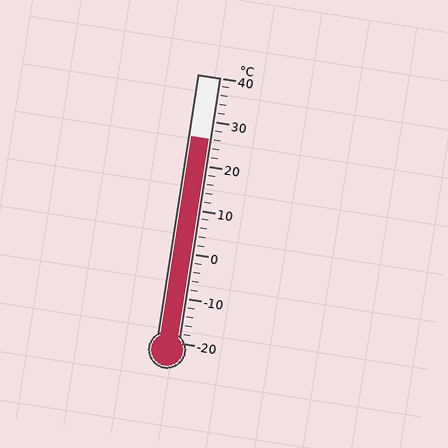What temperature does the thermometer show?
The thermometer shows approximately 26°C.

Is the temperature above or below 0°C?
The temperature is above 0°C.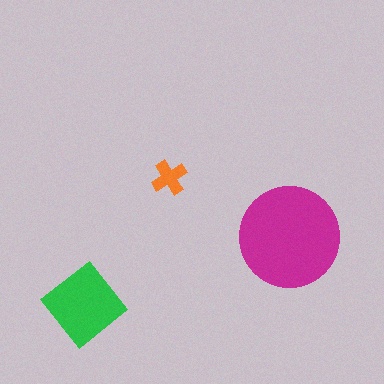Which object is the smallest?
The orange cross.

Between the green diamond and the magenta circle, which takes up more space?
The magenta circle.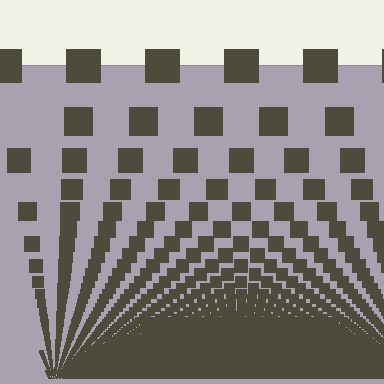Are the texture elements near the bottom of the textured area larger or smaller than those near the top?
Smaller. The gradient is inverted — elements near the bottom are smaller and denser.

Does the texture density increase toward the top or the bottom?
Density increases toward the bottom.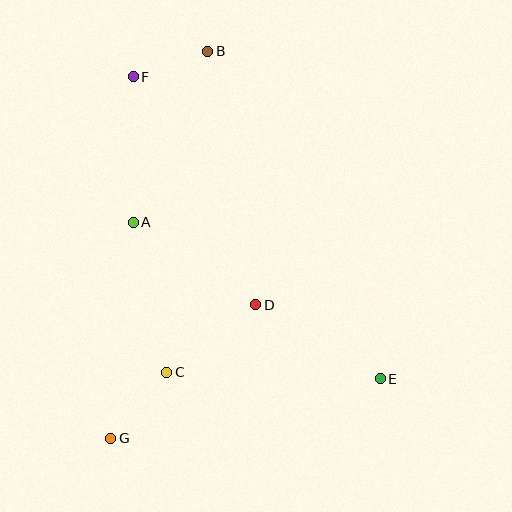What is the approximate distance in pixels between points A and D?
The distance between A and D is approximately 148 pixels.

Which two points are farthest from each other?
Points B and G are farthest from each other.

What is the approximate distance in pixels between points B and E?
The distance between B and E is approximately 370 pixels.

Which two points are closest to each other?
Points B and F are closest to each other.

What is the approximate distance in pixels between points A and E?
The distance between A and E is approximately 293 pixels.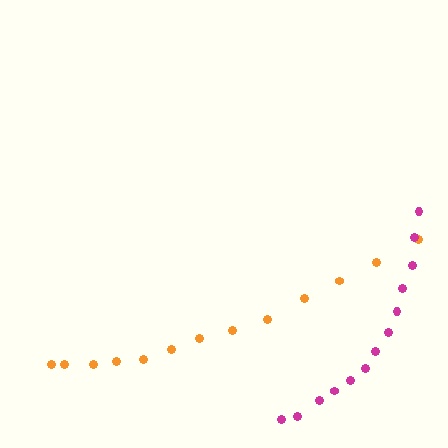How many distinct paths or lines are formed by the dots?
There are 2 distinct paths.